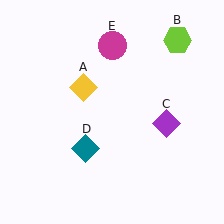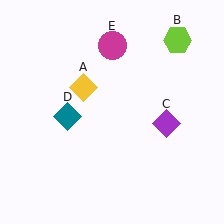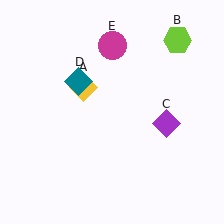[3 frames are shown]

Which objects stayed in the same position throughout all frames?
Yellow diamond (object A) and lime hexagon (object B) and purple diamond (object C) and magenta circle (object E) remained stationary.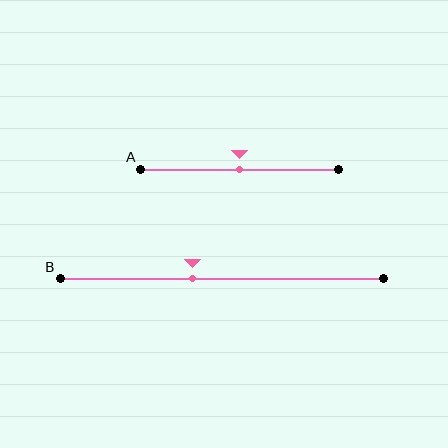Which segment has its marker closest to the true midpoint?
Segment A has its marker closest to the true midpoint.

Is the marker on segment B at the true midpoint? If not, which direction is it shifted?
No, the marker on segment B is shifted to the left by about 9% of the segment length.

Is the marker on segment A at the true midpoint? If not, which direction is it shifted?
Yes, the marker on segment A is at the true midpoint.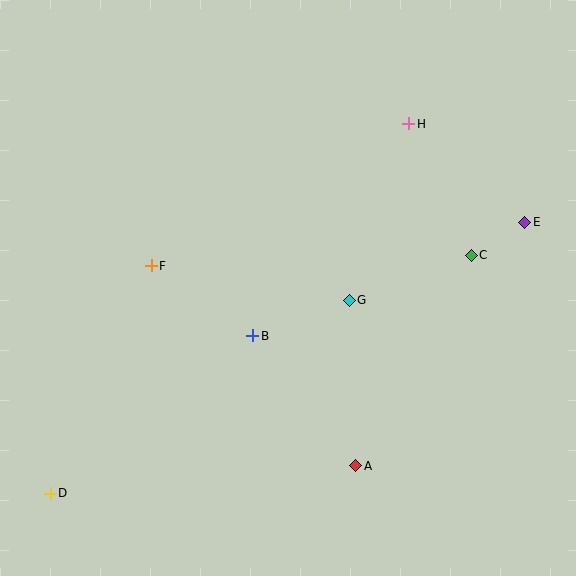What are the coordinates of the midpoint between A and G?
The midpoint between A and G is at (353, 383).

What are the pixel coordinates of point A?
Point A is at (356, 466).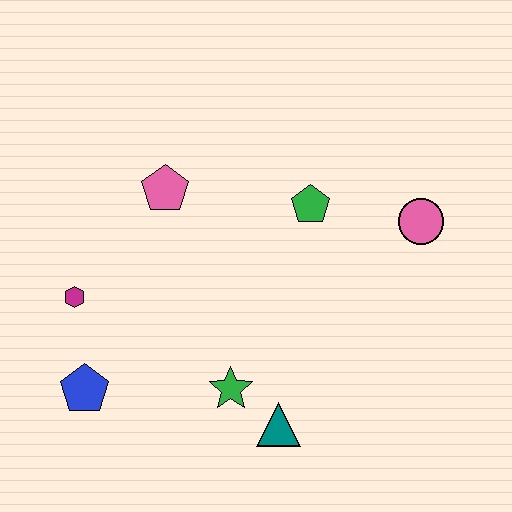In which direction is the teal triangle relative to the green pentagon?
The teal triangle is below the green pentagon.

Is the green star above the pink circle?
No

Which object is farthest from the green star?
The pink circle is farthest from the green star.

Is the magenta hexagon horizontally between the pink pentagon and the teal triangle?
No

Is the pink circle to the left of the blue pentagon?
No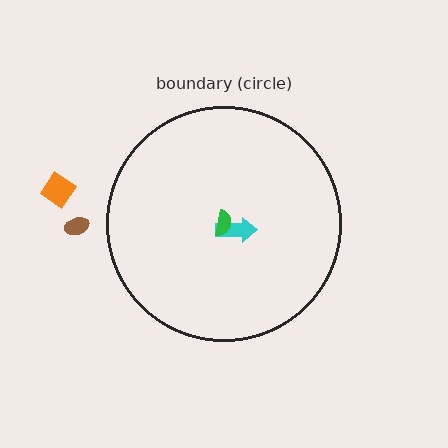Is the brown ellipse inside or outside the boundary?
Outside.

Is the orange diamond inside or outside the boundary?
Outside.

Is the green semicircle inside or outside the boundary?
Inside.